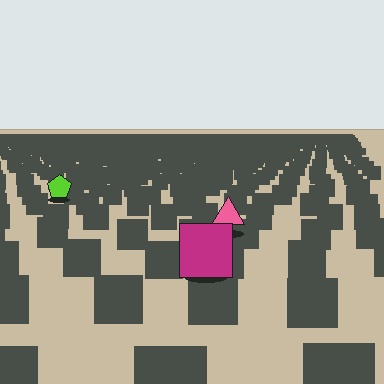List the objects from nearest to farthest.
From nearest to farthest: the magenta square, the pink triangle, the lime pentagon.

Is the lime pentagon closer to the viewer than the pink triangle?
No. The pink triangle is closer — you can tell from the texture gradient: the ground texture is coarser near it.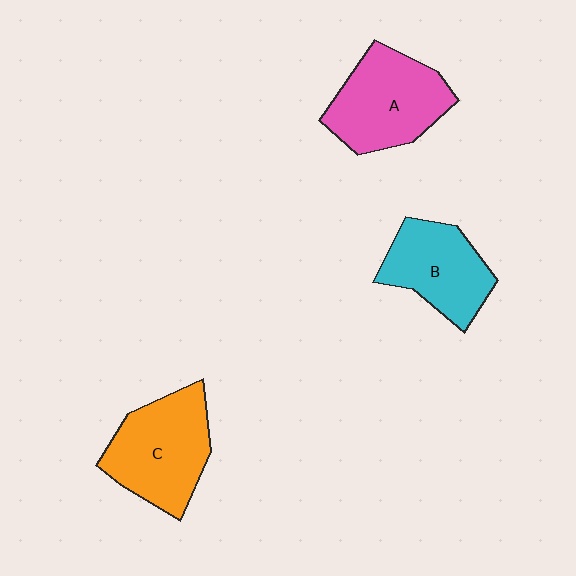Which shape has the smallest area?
Shape B (cyan).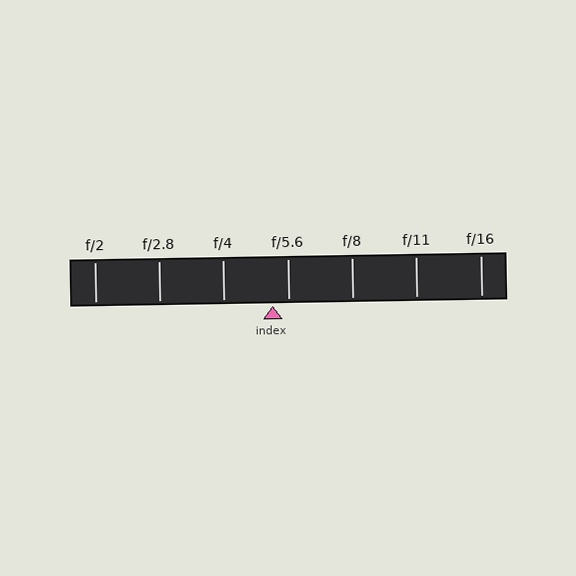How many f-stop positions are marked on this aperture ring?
There are 7 f-stop positions marked.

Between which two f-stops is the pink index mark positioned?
The index mark is between f/4 and f/5.6.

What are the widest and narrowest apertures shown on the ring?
The widest aperture shown is f/2 and the narrowest is f/16.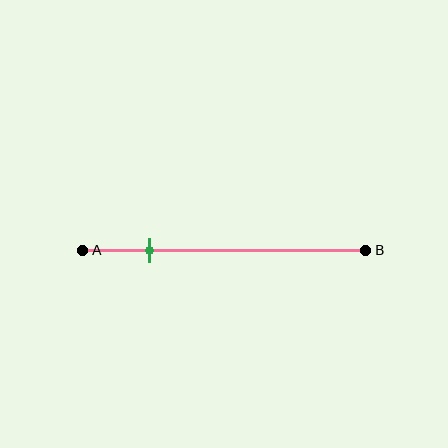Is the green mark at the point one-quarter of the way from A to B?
Yes, the mark is approximately at the one-quarter point.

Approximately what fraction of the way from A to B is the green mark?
The green mark is approximately 25% of the way from A to B.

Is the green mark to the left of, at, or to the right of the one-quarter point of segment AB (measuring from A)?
The green mark is approximately at the one-quarter point of segment AB.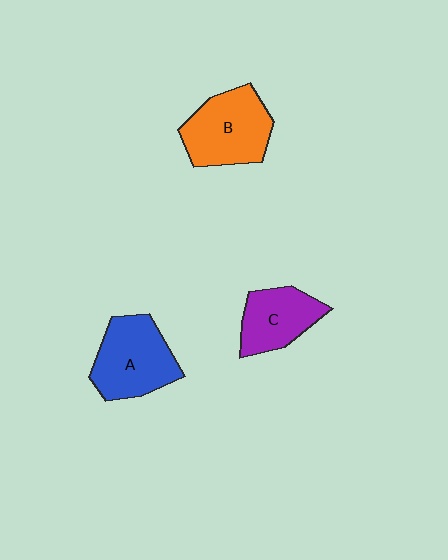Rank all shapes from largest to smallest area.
From largest to smallest: B (orange), A (blue), C (purple).